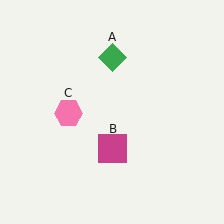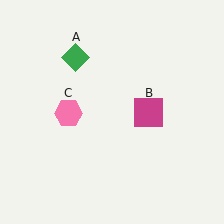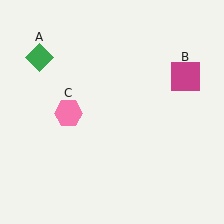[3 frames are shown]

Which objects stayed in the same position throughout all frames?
Pink hexagon (object C) remained stationary.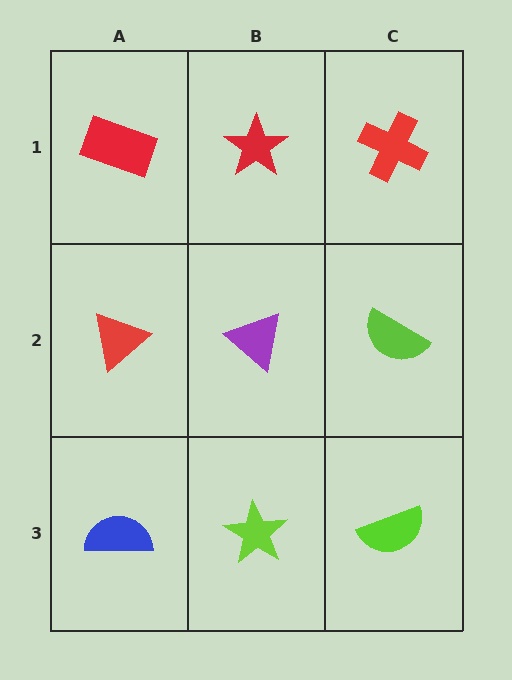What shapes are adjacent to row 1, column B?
A purple triangle (row 2, column B), a red rectangle (row 1, column A), a red cross (row 1, column C).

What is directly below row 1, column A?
A red triangle.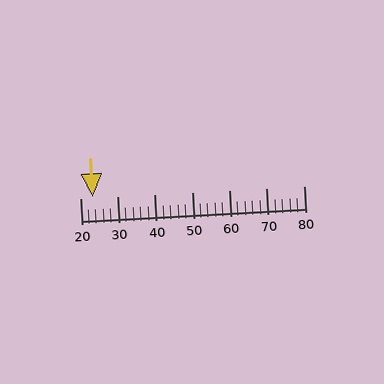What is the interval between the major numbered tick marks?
The major tick marks are spaced 10 units apart.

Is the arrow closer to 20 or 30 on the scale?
The arrow is closer to 20.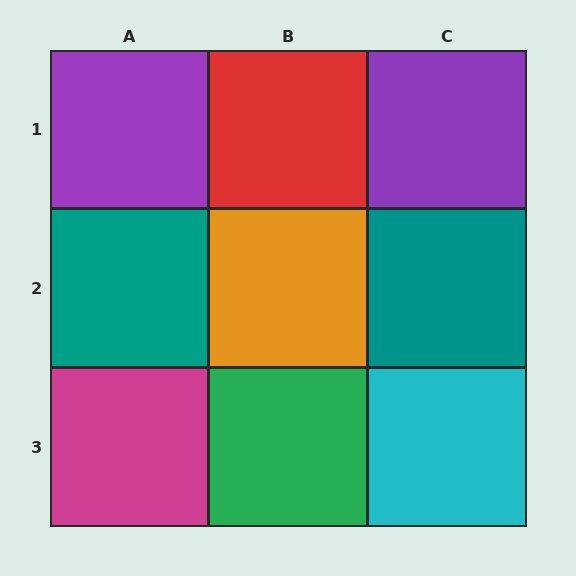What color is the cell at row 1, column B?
Red.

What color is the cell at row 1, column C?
Purple.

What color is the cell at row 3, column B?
Green.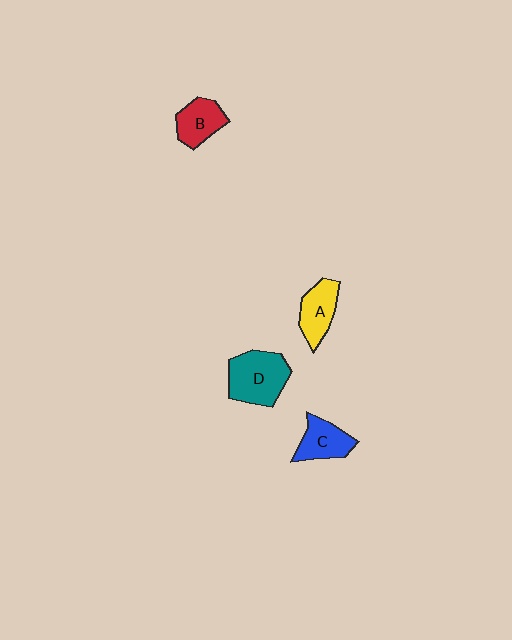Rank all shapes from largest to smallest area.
From largest to smallest: D (teal), A (yellow), C (blue), B (red).